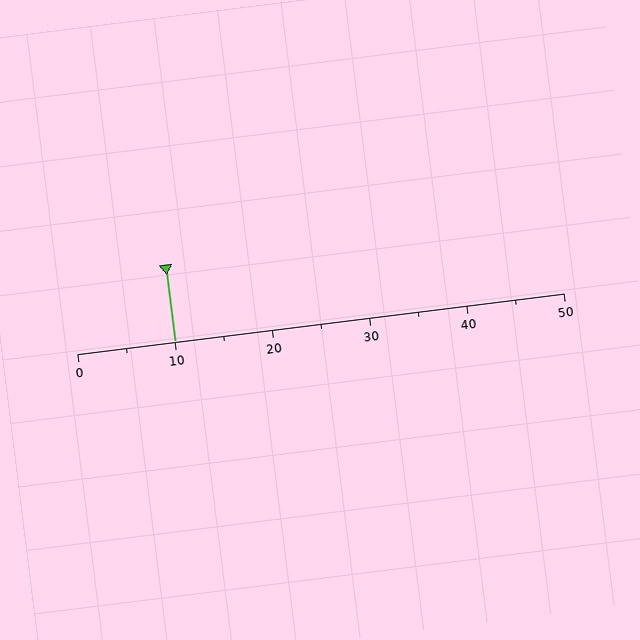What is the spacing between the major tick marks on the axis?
The major ticks are spaced 10 apart.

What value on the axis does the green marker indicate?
The marker indicates approximately 10.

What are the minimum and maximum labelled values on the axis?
The axis runs from 0 to 50.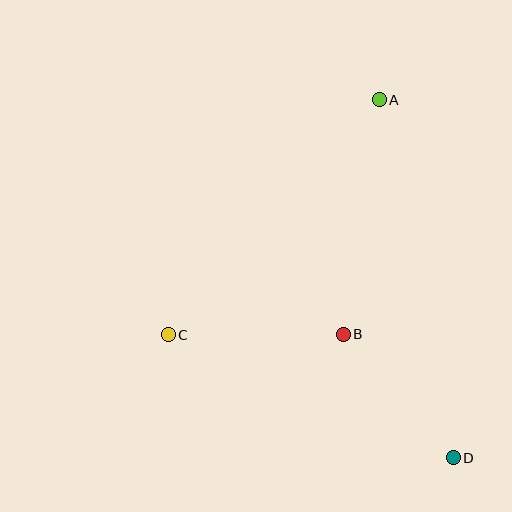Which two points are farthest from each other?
Points A and D are farthest from each other.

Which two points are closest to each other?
Points B and D are closest to each other.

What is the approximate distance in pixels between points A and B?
The distance between A and B is approximately 237 pixels.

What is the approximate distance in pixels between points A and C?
The distance between A and C is approximately 316 pixels.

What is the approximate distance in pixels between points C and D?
The distance between C and D is approximately 310 pixels.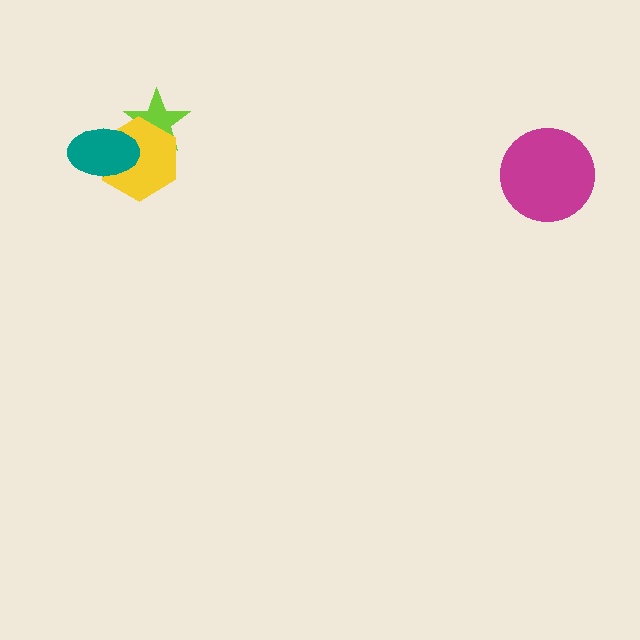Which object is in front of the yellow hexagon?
The teal ellipse is in front of the yellow hexagon.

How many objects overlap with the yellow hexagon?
2 objects overlap with the yellow hexagon.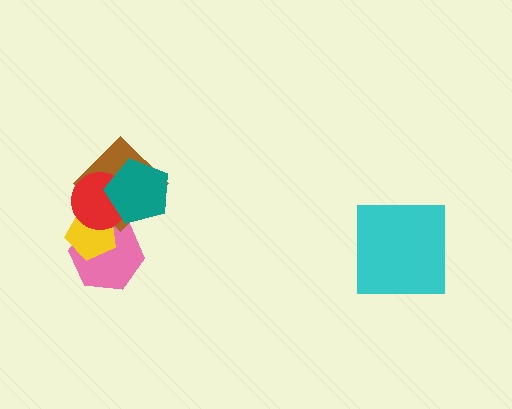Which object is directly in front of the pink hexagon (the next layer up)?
The brown diamond is directly in front of the pink hexagon.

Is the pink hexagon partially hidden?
Yes, it is partially covered by another shape.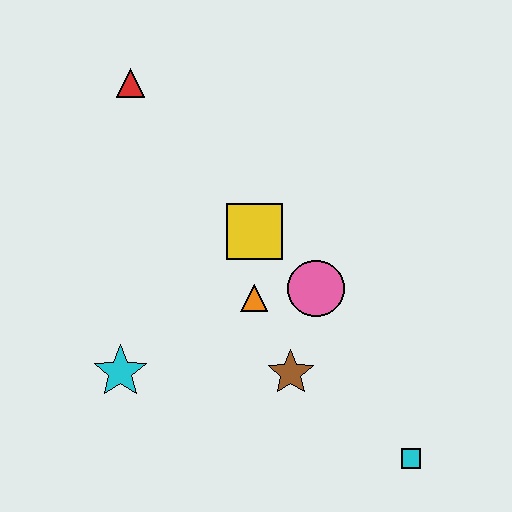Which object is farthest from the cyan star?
The cyan square is farthest from the cyan star.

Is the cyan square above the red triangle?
No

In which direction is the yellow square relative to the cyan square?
The yellow square is above the cyan square.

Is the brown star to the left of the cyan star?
No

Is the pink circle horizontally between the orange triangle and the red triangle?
No